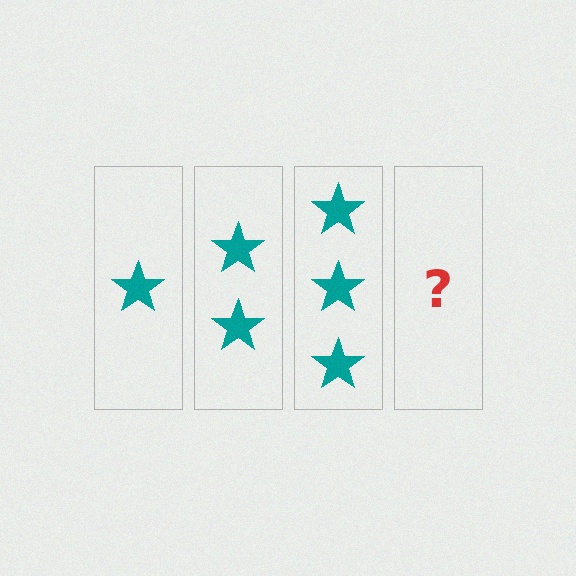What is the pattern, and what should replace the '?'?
The pattern is that each step adds one more star. The '?' should be 4 stars.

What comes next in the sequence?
The next element should be 4 stars.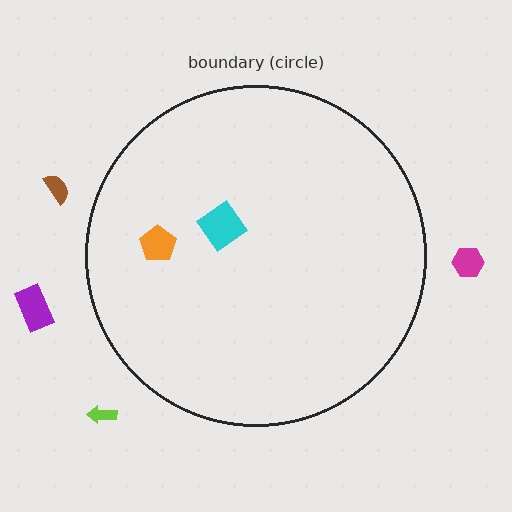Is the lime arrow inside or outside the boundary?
Outside.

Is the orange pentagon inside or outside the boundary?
Inside.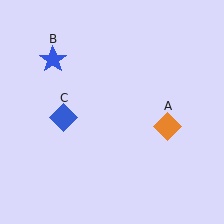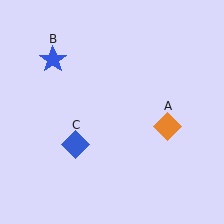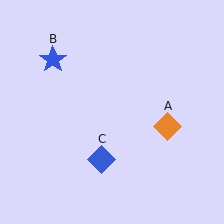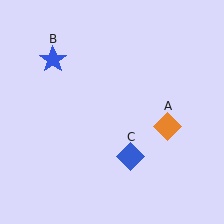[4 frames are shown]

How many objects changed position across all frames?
1 object changed position: blue diamond (object C).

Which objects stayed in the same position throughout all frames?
Orange diamond (object A) and blue star (object B) remained stationary.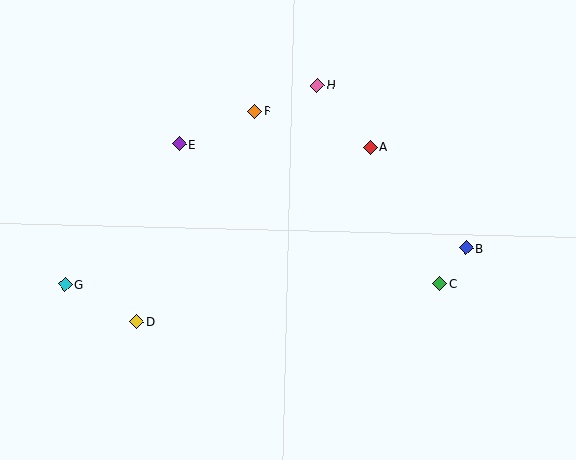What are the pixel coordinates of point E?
Point E is at (180, 144).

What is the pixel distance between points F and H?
The distance between F and H is 68 pixels.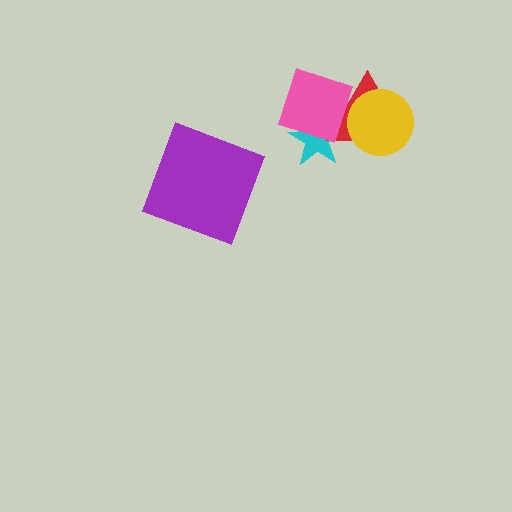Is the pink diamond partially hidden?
Yes, it is partially covered by another shape.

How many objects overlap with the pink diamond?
3 objects overlap with the pink diamond.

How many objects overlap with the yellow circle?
2 objects overlap with the yellow circle.